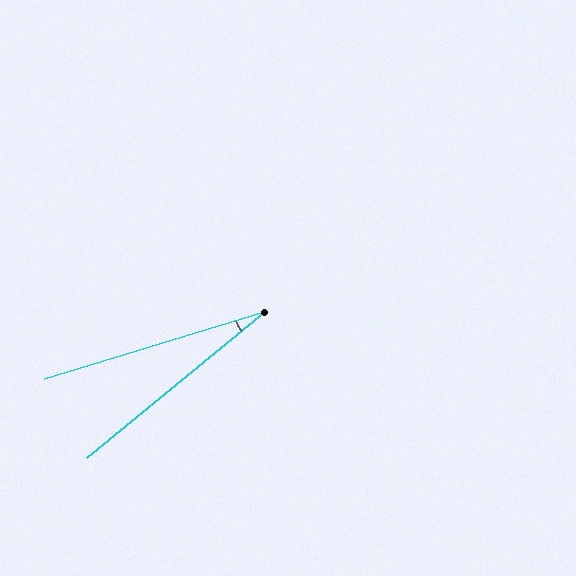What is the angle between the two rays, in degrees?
Approximately 22 degrees.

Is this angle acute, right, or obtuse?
It is acute.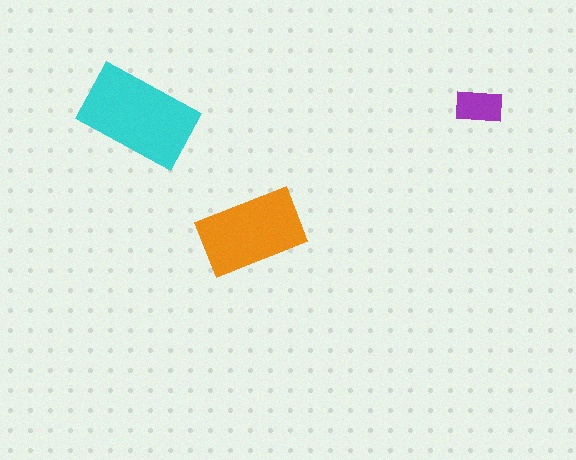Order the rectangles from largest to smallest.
the cyan one, the orange one, the purple one.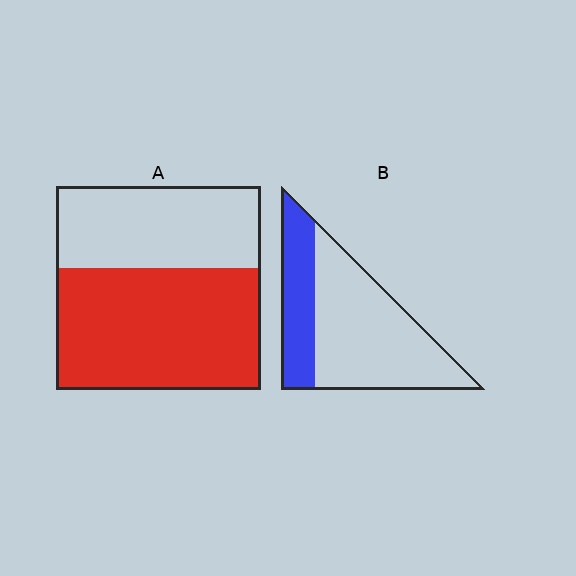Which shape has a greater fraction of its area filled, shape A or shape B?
Shape A.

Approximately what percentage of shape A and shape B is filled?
A is approximately 60% and B is approximately 30%.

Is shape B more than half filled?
No.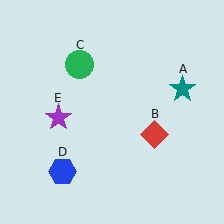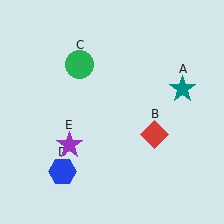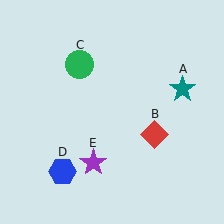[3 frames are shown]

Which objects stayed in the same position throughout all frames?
Teal star (object A) and red diamond (object B) and green circle (object C) and blue hexagon (object D) remained stationary.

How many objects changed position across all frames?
1 object changed position: purple star (object E).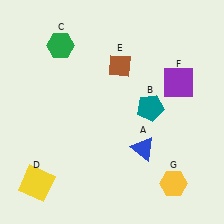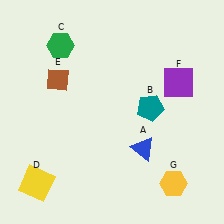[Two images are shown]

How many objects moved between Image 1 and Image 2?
1 object moved between the two images.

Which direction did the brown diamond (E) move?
The brown diamond (E) moved left.